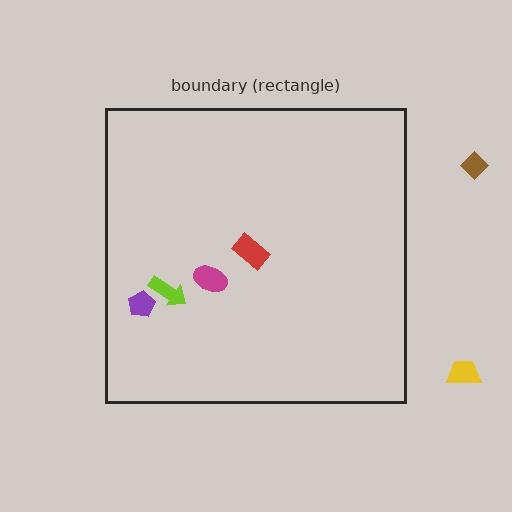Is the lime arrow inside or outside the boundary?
Inside.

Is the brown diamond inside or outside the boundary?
Outside.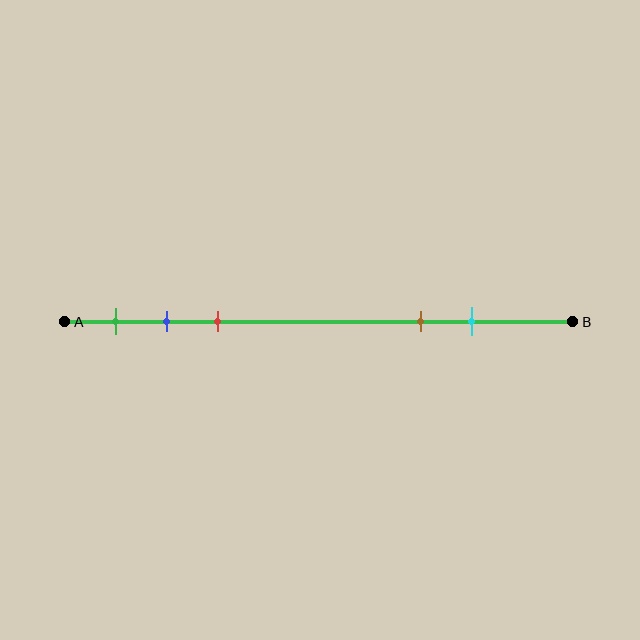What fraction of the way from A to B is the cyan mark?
The cyan mark is approximately 80% (0.8) of the way from A to B.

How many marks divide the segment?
There are 5 marks dividing the segment.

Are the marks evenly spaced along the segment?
No, the marks are not evenly spaced.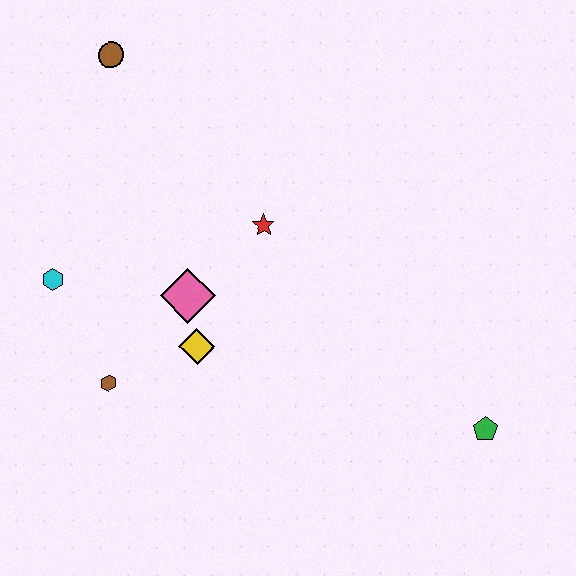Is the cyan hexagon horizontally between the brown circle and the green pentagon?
No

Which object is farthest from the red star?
The green pentagon is farthest from the red star.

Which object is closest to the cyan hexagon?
The brown hexagon is closest to the cyan hexagon.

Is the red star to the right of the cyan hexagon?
Yes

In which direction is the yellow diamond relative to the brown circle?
The yellow diamond is below the brown circle.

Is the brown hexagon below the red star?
Yes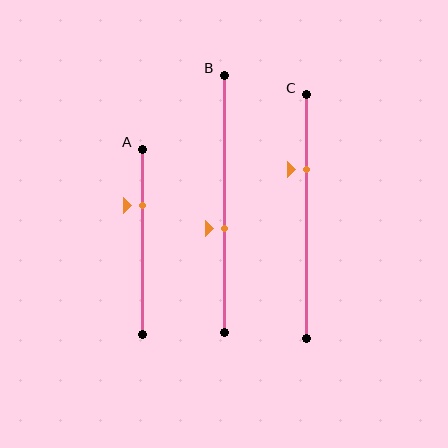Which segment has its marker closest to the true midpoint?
Segment B has its marker closest to the true midpoint.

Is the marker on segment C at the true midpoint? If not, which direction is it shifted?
No, the marker on segment C is shifted upward by about 19% of the segment length.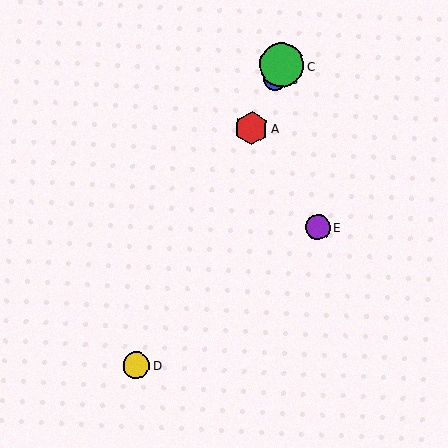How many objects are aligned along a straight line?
4 objects (A, B, C, D) are aligned along a straight line.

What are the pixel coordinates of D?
Object D is at (136, 365).